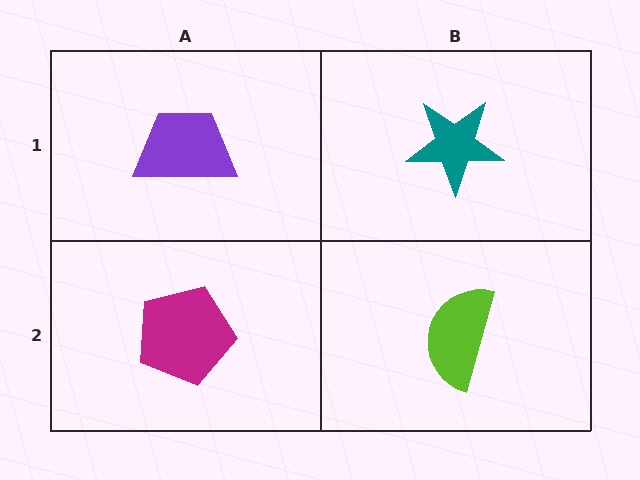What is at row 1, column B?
A teal star.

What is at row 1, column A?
A purple trapezoid.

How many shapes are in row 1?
2 shapes.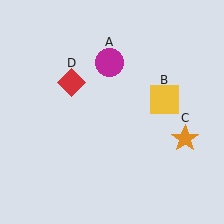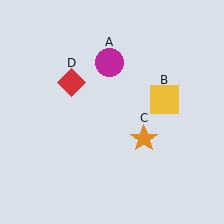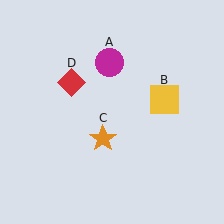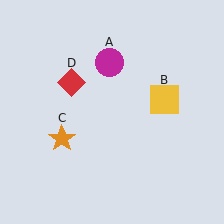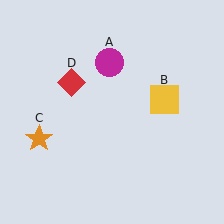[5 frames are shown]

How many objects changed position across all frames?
1 object changed position: orange star (object C).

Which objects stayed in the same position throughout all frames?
Magenta circle (object A) and yellow square (object B) and red diamond (object D) remained stationary.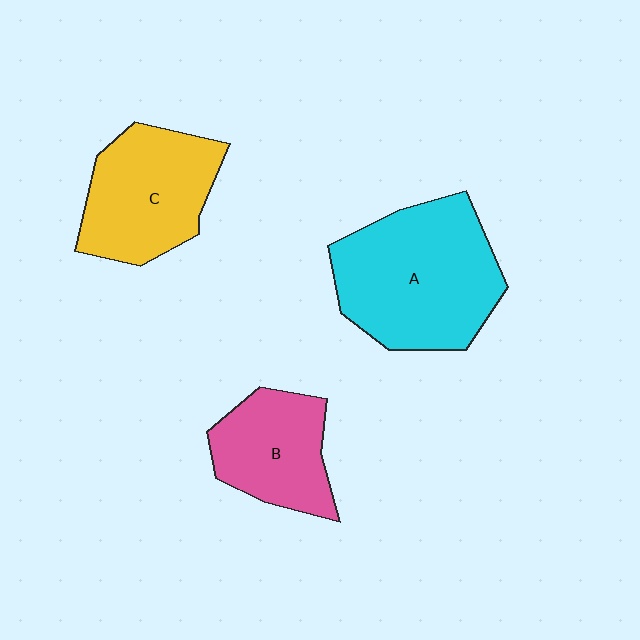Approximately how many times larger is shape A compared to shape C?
Approximately 1.4 times.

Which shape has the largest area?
Shape A (cyan).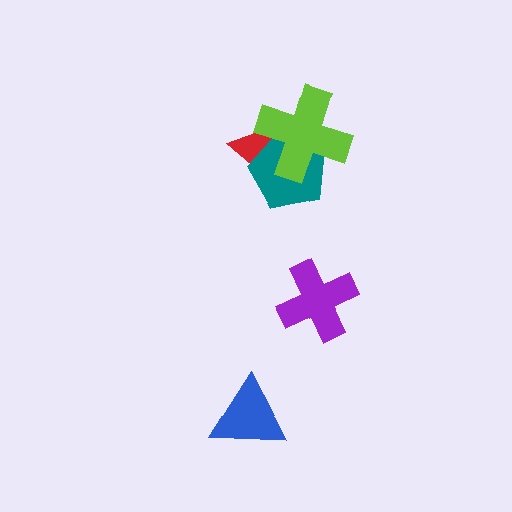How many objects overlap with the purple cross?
0 objects overlap with the purple cross.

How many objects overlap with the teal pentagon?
2 objects overlap with the teal pentagon.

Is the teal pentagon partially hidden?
Yes, it is partially covered by another shape.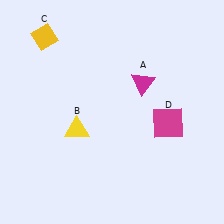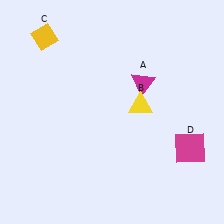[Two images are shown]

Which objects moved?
The objects that moved are: the yellow triangle (B), the magenta square (D).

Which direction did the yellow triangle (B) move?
The yellow triangle (B) moved right.